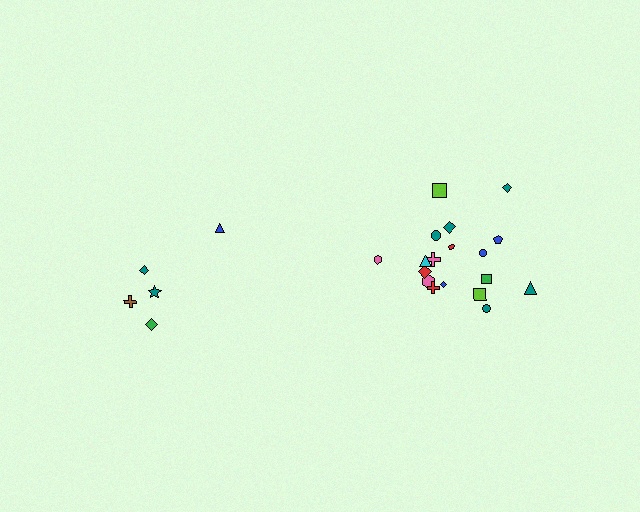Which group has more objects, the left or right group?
The right group.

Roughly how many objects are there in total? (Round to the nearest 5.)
Roughly 25 objects in total.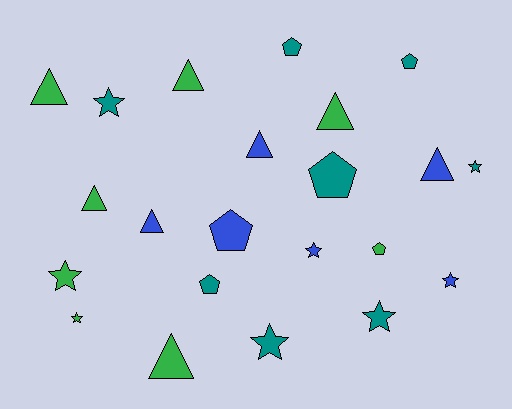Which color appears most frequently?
Teal, with 8 objects.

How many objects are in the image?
There are 22 objects.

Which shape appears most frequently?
Star, with 8 objects.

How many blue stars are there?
There are 2 blue stars.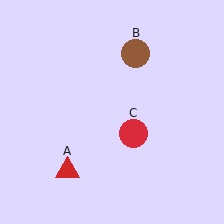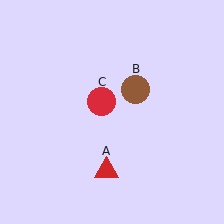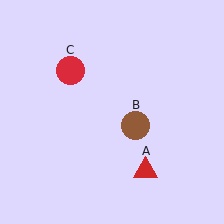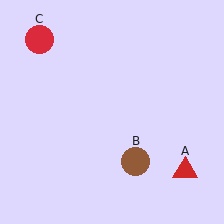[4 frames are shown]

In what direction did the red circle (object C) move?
The red circle (object C) moved up and to the left.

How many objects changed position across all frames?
3 objects changed position: red triangle (object A), brown circle (object B), red circle (object C).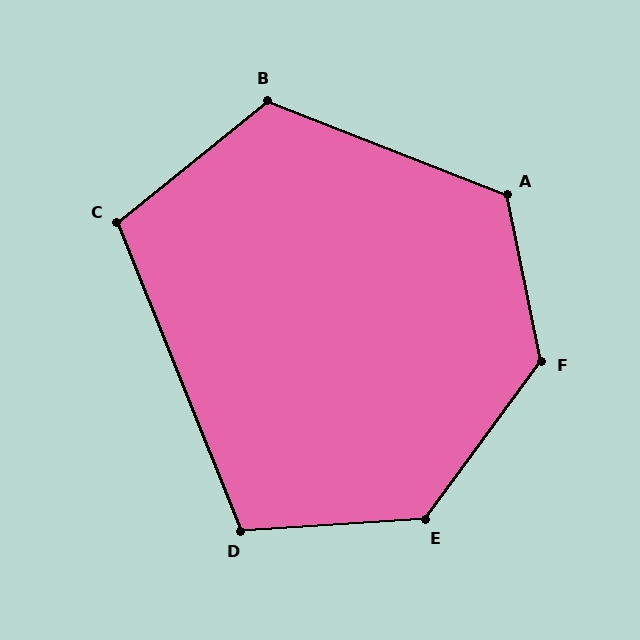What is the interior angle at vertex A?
Approximately 123 degrees (obtuse).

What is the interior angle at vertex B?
Approximately 120 degrees (obtuse).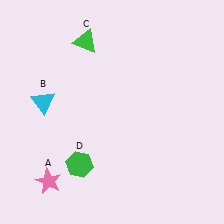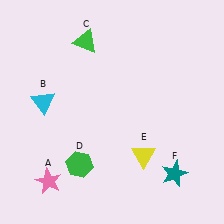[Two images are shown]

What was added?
A yellow triangle (E), a teal star (F) were added in Image 2.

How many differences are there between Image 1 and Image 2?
There are 2 differences between the two images.